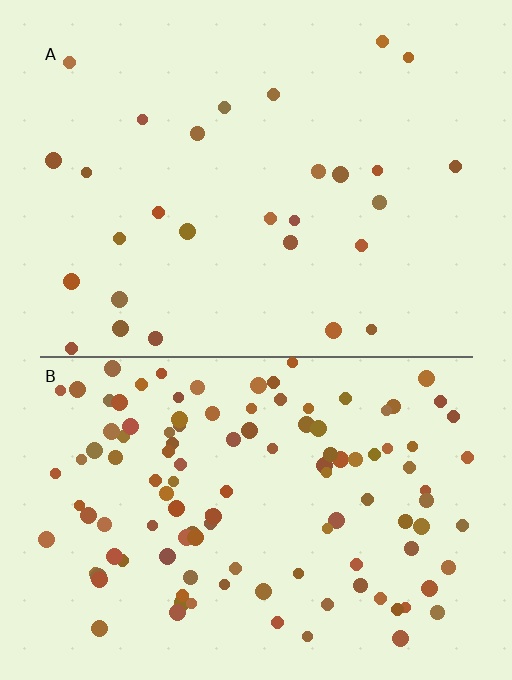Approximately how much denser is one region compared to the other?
Approximately 4.1× — region B over region A.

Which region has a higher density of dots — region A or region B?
B (the bottom).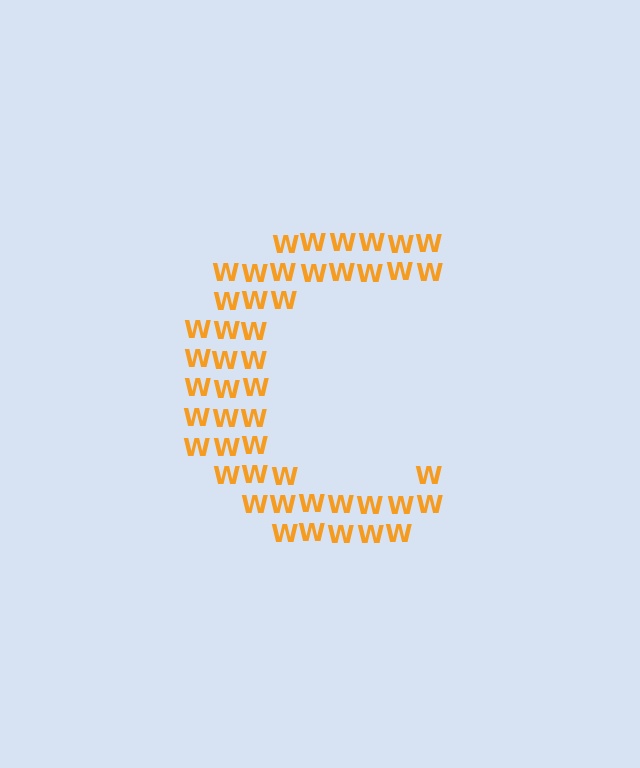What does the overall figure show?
The overall figure shows the letter C.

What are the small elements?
The small elements are letter W's.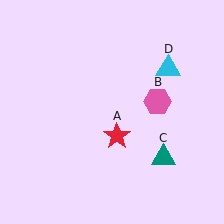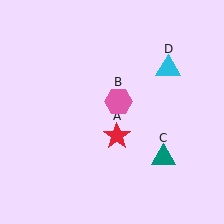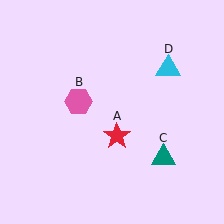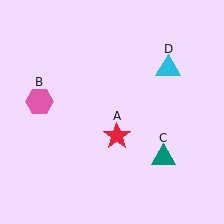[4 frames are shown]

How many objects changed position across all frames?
1 object changed position: pink hexagon (object B).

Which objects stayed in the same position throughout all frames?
Red star (object A) and teal triangle (object C) and cyan triangle (object D) remained stationary.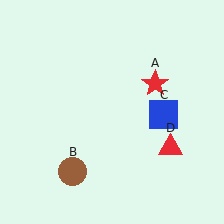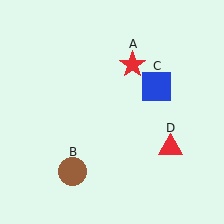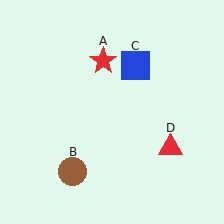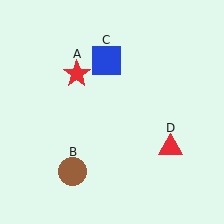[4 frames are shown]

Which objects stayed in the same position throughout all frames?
Brown circle (object B) and red triangle (object D) remained stationary.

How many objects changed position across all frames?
2 objects changed position: red star (object A), blue square (object C).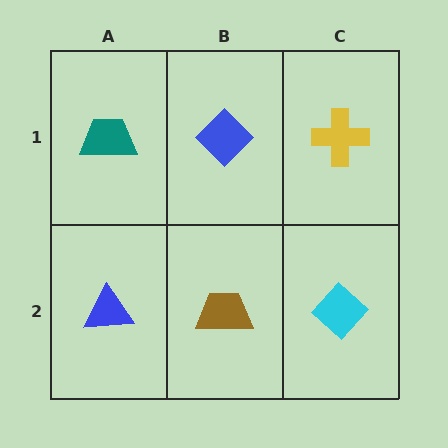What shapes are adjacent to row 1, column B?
A brown trapezoid (row 2, column B), a teal trapezoid (row 1, column A), a yellow cross (row 1, column C).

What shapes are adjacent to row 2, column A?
A teal trapezoid (row 1, column A), a brown trapezoid (row 2, column B).